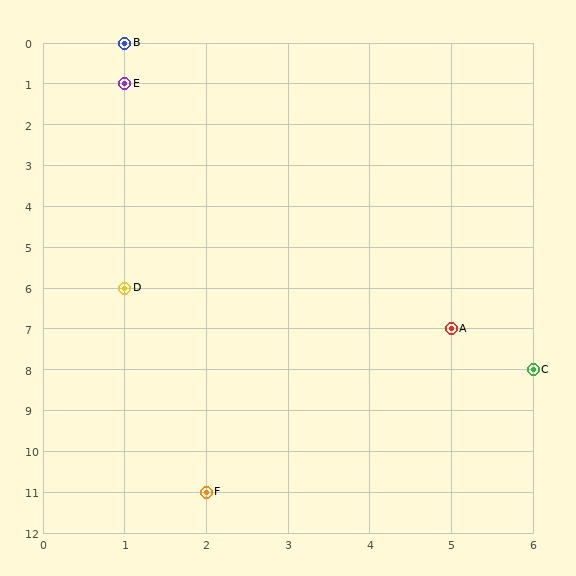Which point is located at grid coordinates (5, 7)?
Point A is at (5, 7).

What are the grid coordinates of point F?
Point F is at grid coordinates (2, 11).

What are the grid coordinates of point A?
Point A is at grid coordinates (5, 7).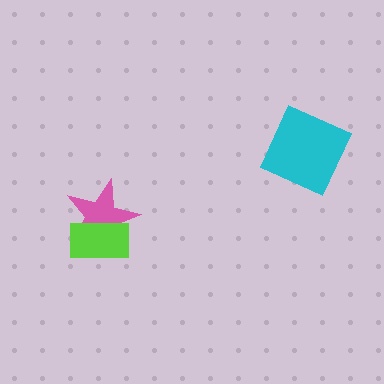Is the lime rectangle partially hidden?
No, no other shape covers it.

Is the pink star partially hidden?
Yes, it is partially covered by another shape.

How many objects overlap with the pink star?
1 object overlaps with the pink star.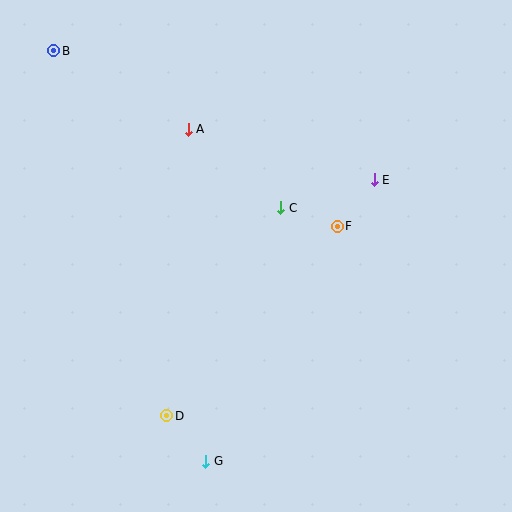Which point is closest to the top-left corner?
Point B is closest to the top-left corner.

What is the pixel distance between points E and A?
The distance between E and A is 192 pixels.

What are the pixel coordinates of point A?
Point A is at (188, 129).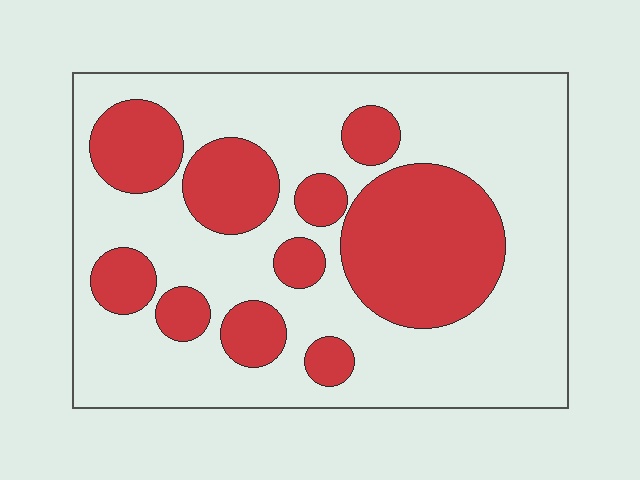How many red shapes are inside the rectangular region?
10.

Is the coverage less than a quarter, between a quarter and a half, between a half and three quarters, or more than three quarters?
Between a quarter and a half.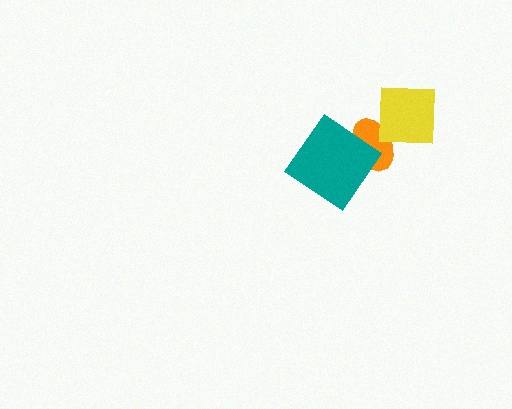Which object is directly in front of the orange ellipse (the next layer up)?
The yellow square is directly in front of the orange ellipse.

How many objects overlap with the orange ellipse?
2 objects overlap with the orange ellipse.